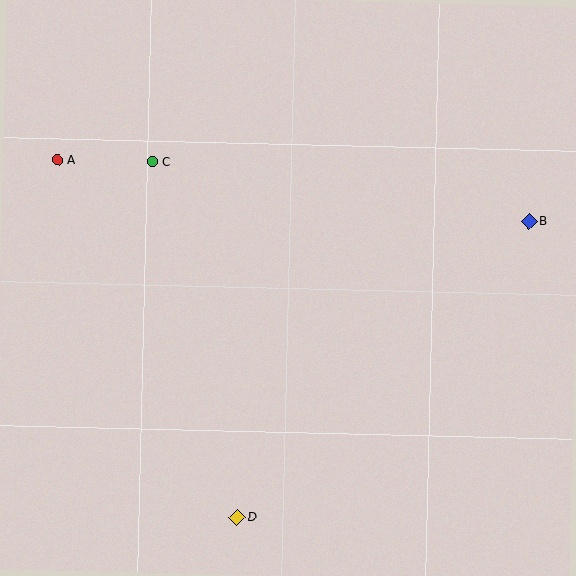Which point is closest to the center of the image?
Point C at (152, 162) is closest to the center.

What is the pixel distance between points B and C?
The distance between B and C is 381 pixels.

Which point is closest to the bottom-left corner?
Point D is closest to the bottom-left corner.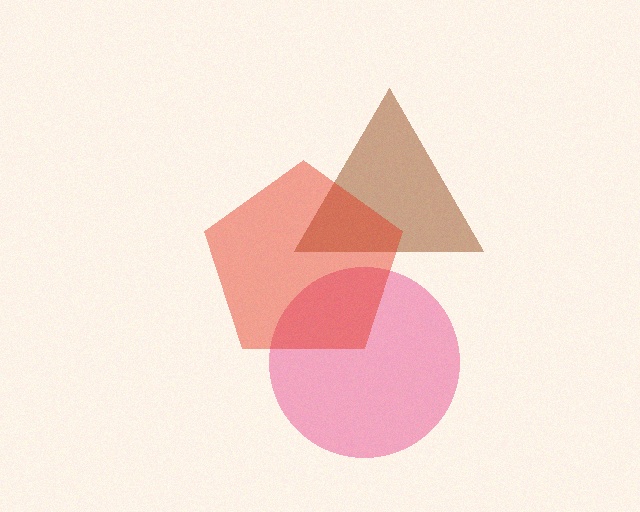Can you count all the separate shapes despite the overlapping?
Yes, there are 3 separate shapes.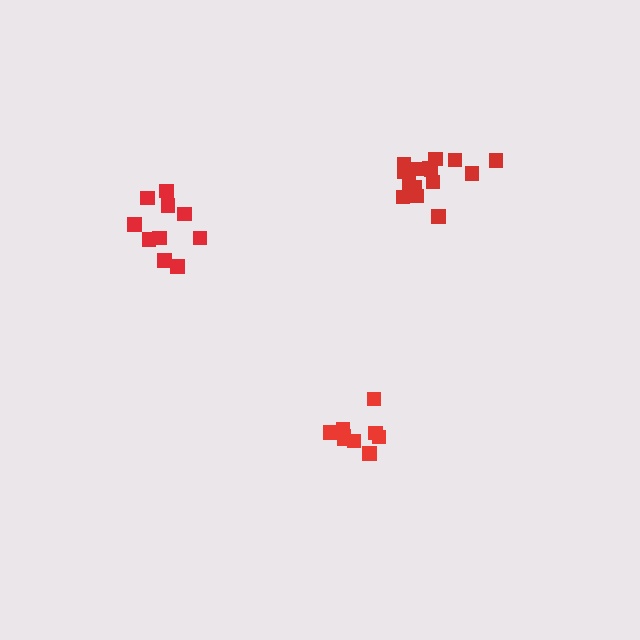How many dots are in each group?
Group 1: 9 dots, Group 2: 10 dots, Group 3: 15 dots (34 total).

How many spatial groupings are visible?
There are 3 spatial groupings.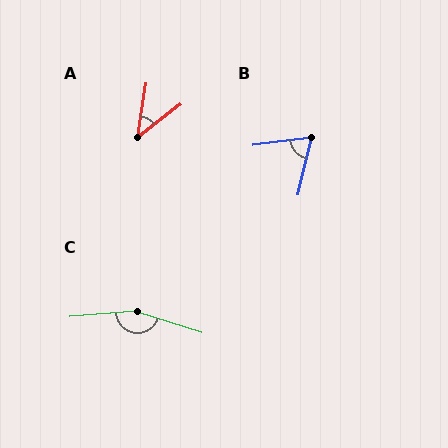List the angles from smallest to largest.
A (43°), B (69°), C (157°).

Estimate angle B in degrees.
Approximately 69 degrees.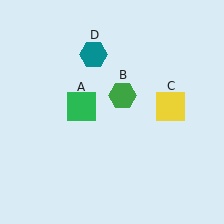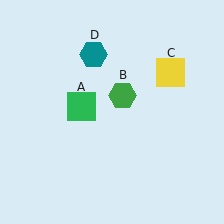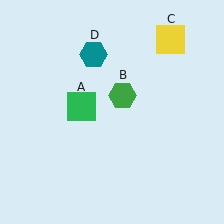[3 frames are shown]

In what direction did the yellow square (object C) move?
The yellow square (object C) moved up.